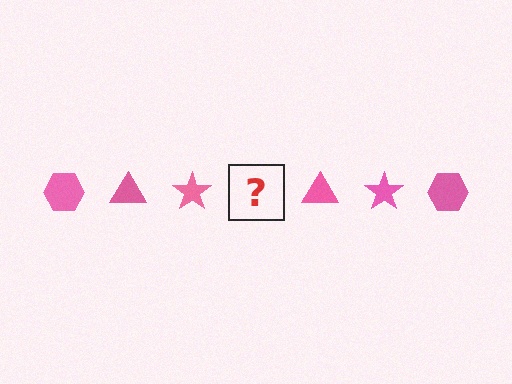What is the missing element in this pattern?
The missing element is a pink hexagon.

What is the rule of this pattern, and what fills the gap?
The rule is that the pattern cycles through hexagon, triangle, star shapes in pink. The gap should be filled with a pink hexagon.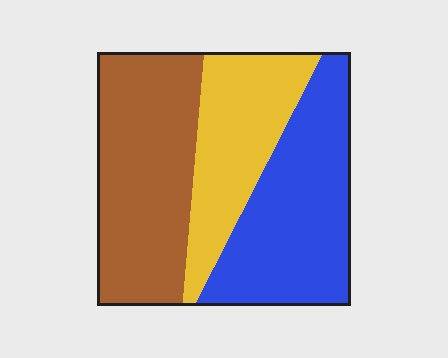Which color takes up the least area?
Yellow, at roughly 25%.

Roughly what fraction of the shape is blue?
Blue takes up between a third and a half of the shape.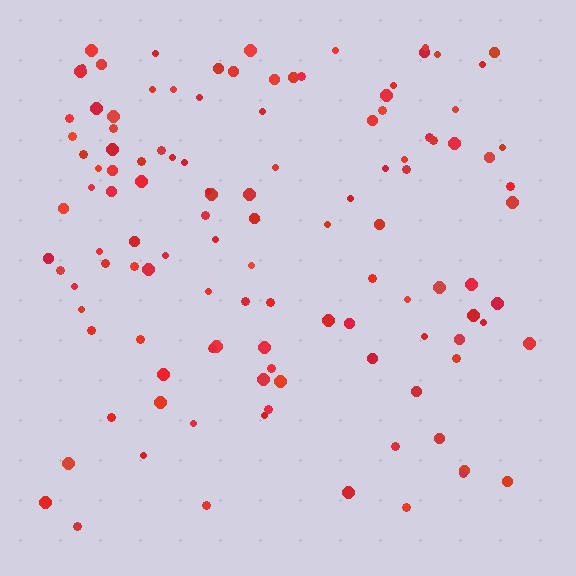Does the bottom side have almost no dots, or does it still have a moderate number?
Still a moderate number, just noticeably fewer than the top.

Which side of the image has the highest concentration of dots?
The top.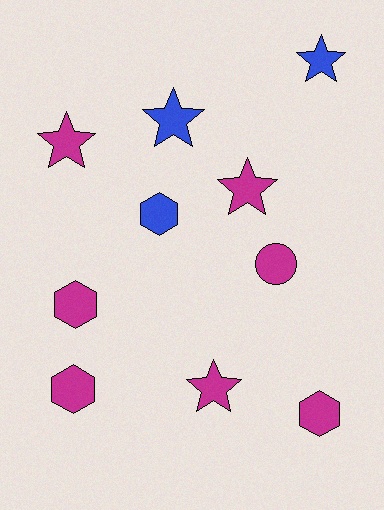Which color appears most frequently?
Magenta, with 7 objects.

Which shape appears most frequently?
Star, with 5 objects.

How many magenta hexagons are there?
There are 3 magenta hexagons.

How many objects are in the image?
There are 10 objects.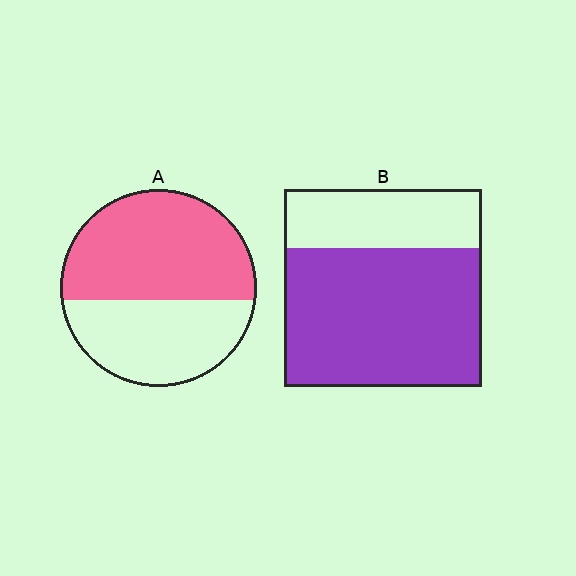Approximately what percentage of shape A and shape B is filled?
A is approximately 60% and B is approximately 70%.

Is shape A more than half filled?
Yes.